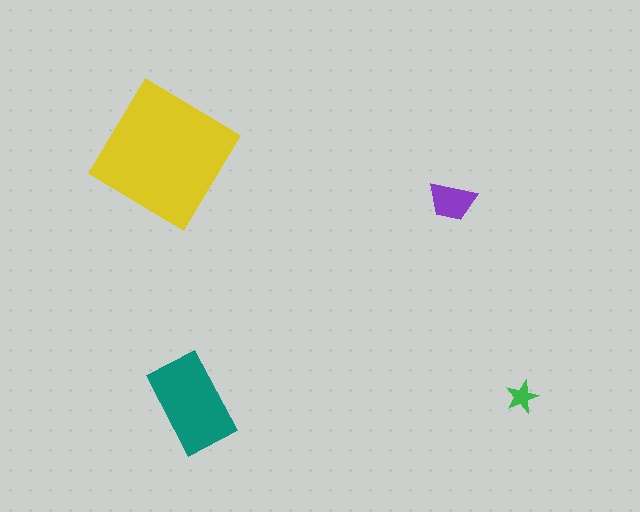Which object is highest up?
The yellow diamond is topmost.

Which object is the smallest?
The green star.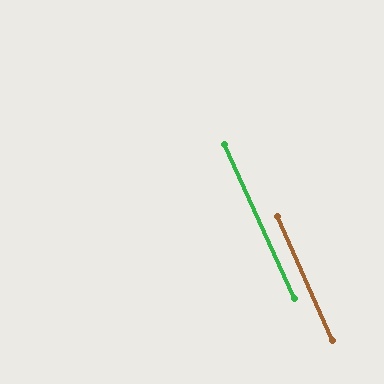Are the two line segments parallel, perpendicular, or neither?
Parallel — their directions differ by only 0.6°.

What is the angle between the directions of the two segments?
Approximately 1 degree.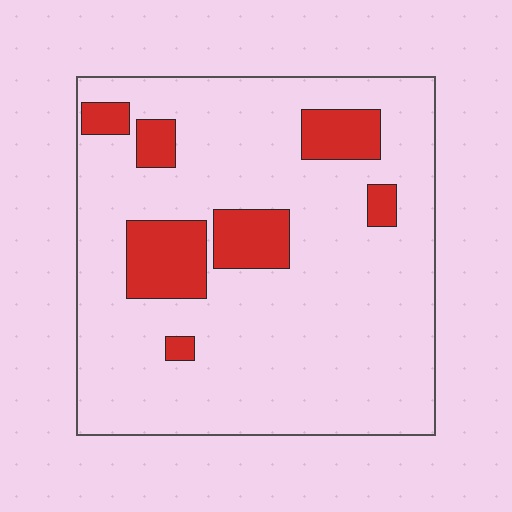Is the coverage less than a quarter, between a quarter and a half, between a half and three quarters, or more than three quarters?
Less than a quarter.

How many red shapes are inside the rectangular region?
7.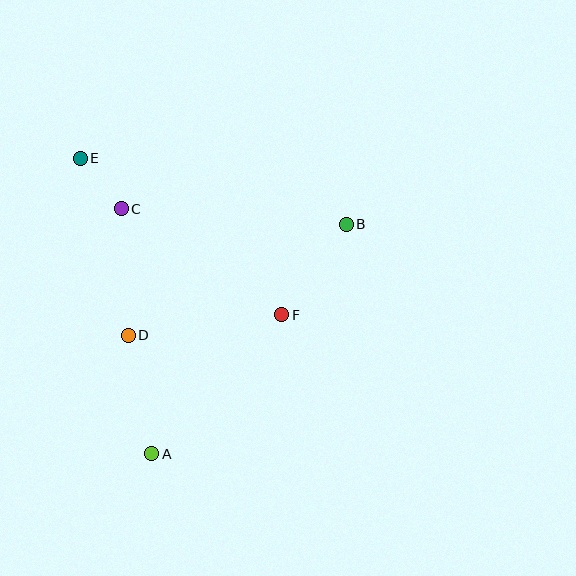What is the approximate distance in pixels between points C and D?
The distance between C and D is approximately 127 pixels.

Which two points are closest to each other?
Points C and E are closest to each other.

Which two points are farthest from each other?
Points A and E are farthest from each other.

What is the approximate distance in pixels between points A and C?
The distance between A and C is approximately 247 pixels.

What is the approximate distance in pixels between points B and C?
The distance between B and C is approximately 225 pixels.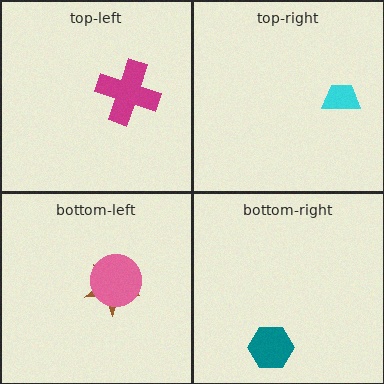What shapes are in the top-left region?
The magenta cross.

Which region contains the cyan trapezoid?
The top-right region.